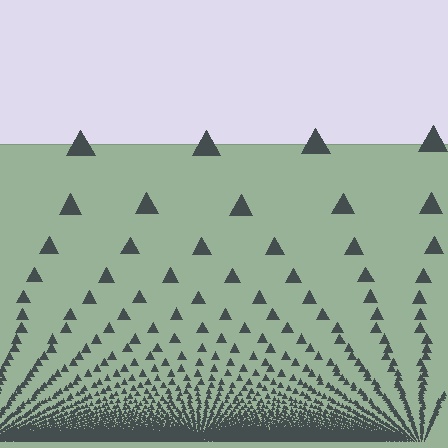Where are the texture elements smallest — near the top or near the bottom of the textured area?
Near the bottom.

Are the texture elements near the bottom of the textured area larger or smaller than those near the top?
Smaller. The gradient is inverted — elements near the bottom are smaller and denser.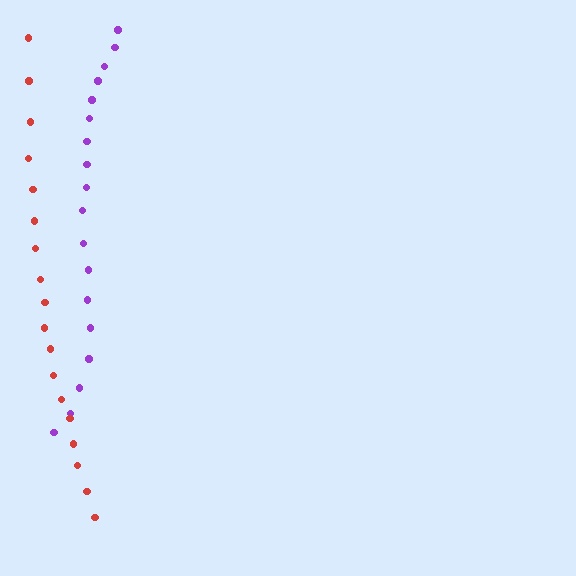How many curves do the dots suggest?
There are 2 distinct paths.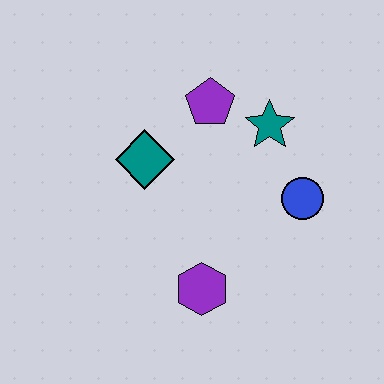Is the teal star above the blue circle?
Yes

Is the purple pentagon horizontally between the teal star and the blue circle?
No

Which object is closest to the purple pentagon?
The teal star is closest to the purple pentagon.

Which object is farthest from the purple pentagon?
The purple hexagon is farthest from the purple pentagon.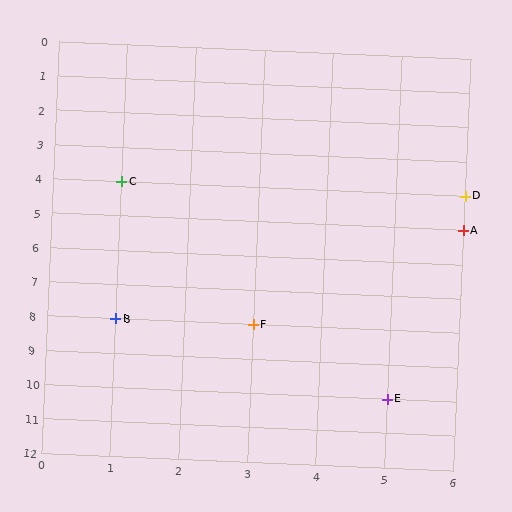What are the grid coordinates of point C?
Point C is at grid coordinates (1, 4).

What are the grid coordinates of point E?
Point E is at grid coordinates (5, 10).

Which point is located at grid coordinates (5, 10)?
Point E is at (5, 10).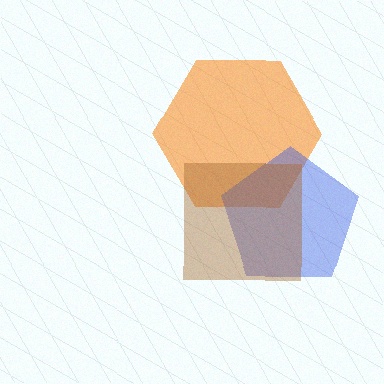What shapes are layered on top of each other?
The layered shapes are: an orange hexagon, a blue pentagon, a brown square.